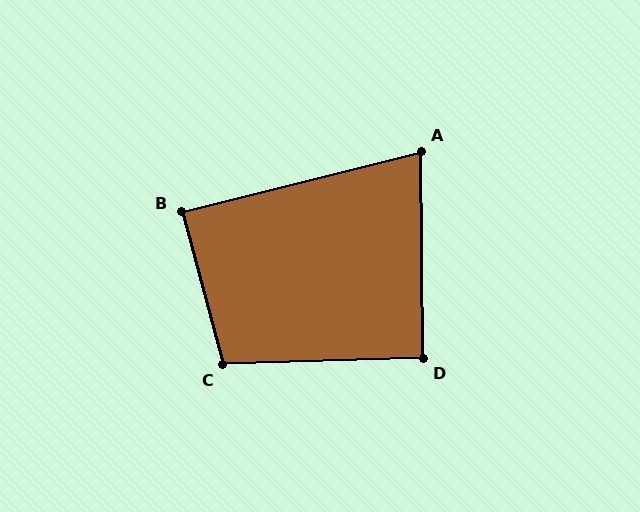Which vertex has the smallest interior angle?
A, at approximately 77 degrees.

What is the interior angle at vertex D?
Approximately 91 degrees (approximately right).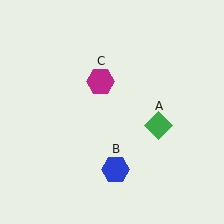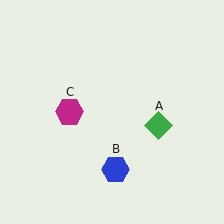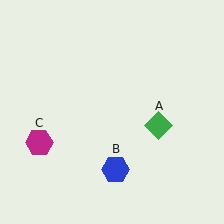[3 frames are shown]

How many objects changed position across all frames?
1 object changed position: magenta hexagon (object C).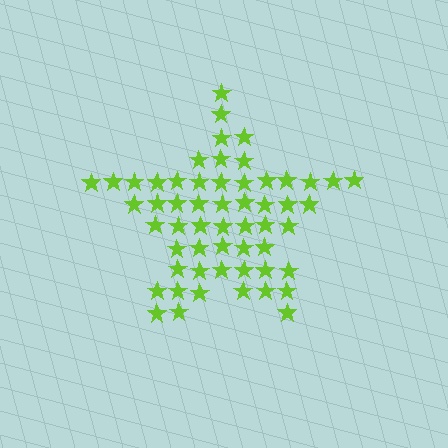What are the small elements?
The small elements are stars.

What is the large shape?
The large shape is a star.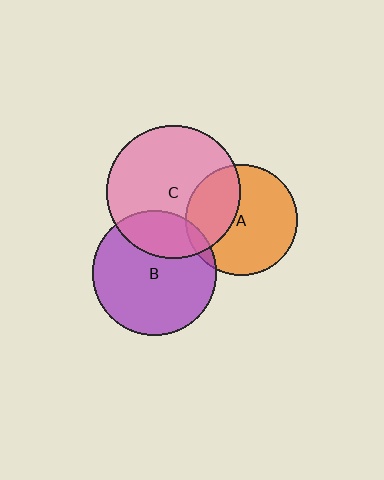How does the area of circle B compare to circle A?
Approximately 1.2 times.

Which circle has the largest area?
Circle C (pink).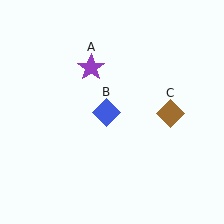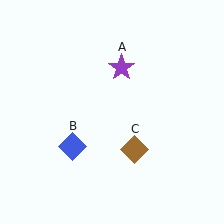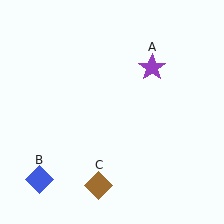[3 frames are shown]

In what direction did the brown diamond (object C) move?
The brown diamond (object C) moved down and to the left.